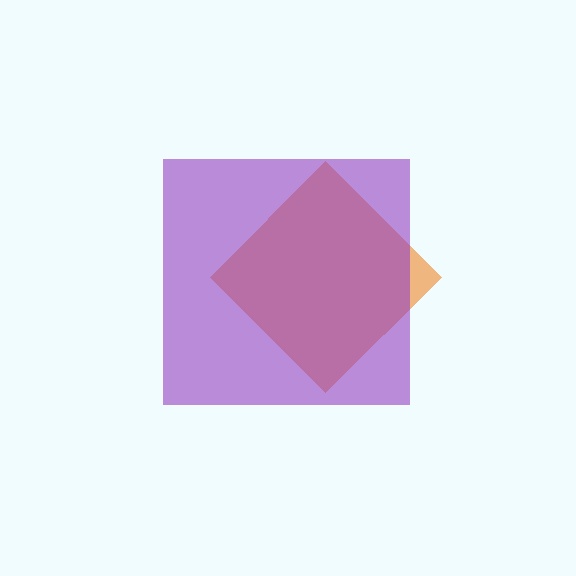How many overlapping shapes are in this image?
There are 2 overlapping shapes in the image.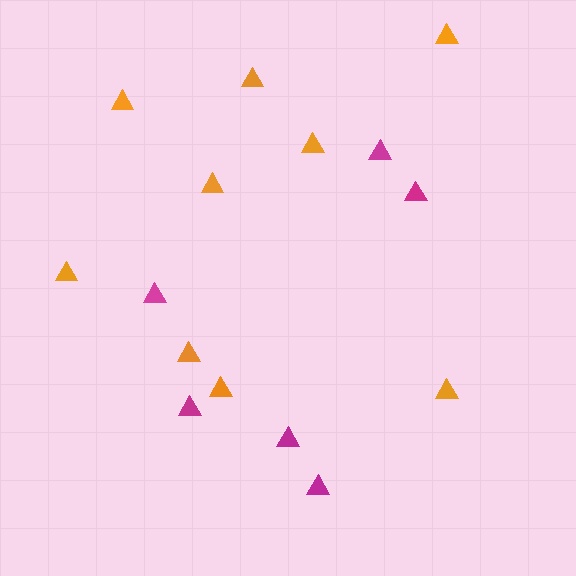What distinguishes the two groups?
There are 2 groups: one group of orange triangles (9) and one group of magenta triangles (6).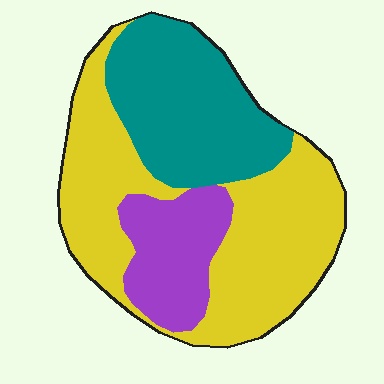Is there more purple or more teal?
Teal.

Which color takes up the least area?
Purple, at roughly 20%.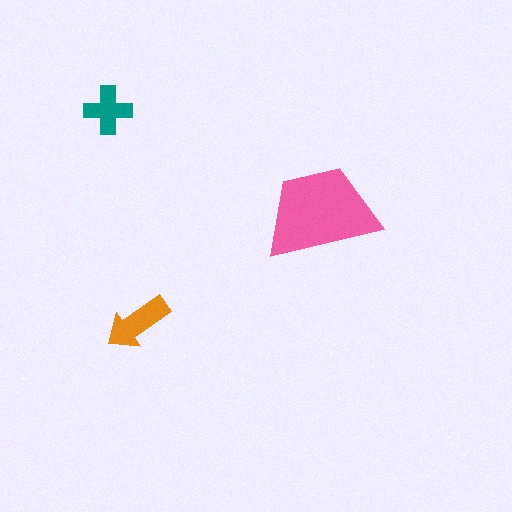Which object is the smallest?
The teal cross.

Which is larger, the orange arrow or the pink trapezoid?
The pink trapezoid.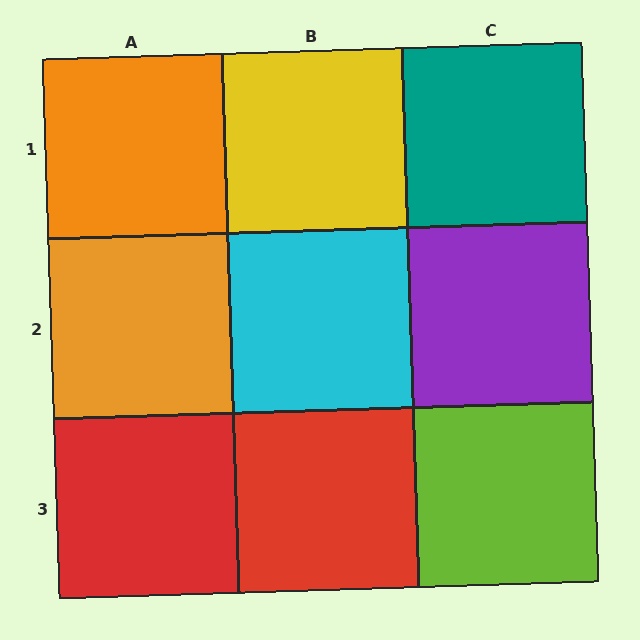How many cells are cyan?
1 cell is cyan.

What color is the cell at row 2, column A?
Orange.